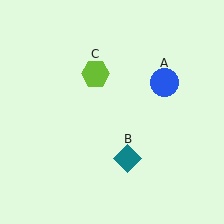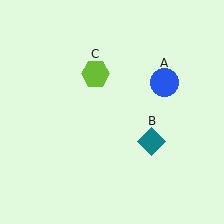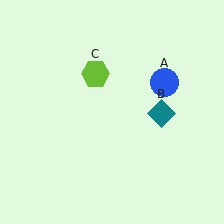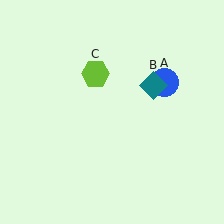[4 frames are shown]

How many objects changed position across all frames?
1 object changed position: teal diamond (object B).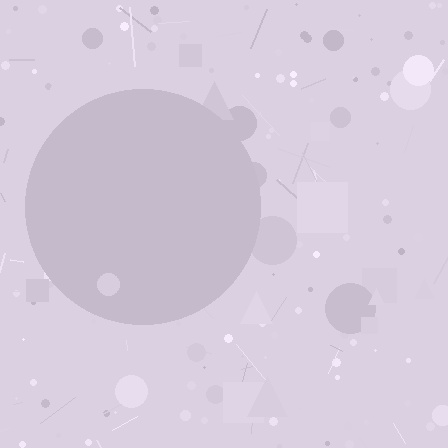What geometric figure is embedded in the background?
A circle is embedded in the background.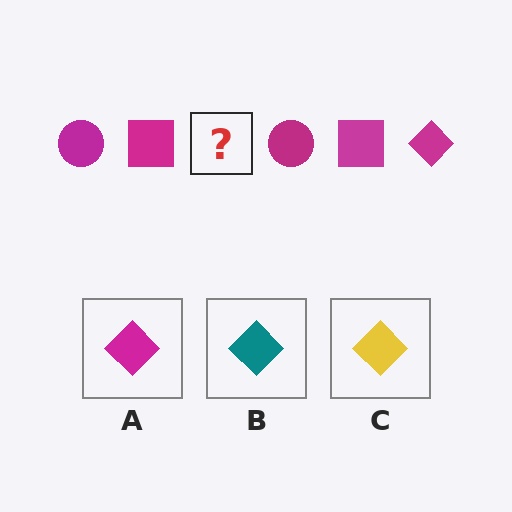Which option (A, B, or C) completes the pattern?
A.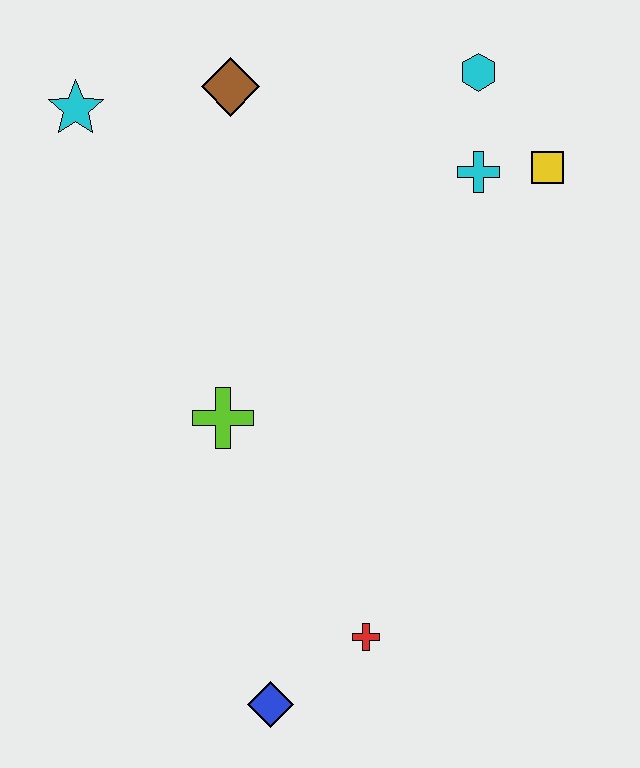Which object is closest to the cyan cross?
The yellow square is closest to the cyan cross.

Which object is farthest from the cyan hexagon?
The blue diamond is farthest from the cyan hexagon.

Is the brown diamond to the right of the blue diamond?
No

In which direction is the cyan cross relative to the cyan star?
The cyan cross is to the right of the cyan star.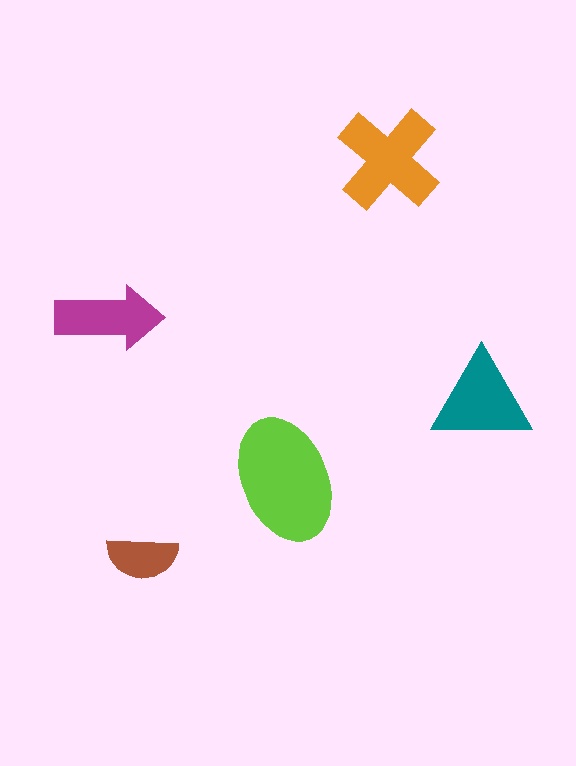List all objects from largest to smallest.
The lime ellipse, the orange cross, the teal triangle, the magenta arrow, the brown semicircle.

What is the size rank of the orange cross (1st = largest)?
2nd.